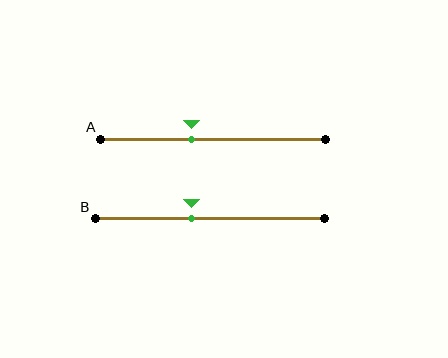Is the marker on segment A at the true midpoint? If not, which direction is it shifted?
No, the marker on segment A is shifted to the left by about 9% of the segment length.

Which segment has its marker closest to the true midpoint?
Segment B has its marker closest to the true midpoint.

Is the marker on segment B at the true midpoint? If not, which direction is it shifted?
No, the marker on segment B is shifted to the left by about 8% of the segment length.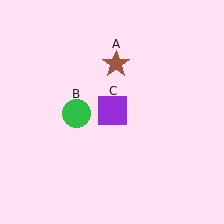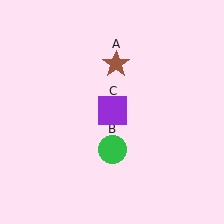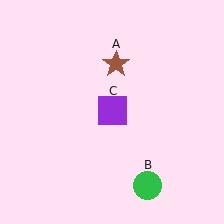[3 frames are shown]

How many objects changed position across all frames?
1 object changed position: green circle (object B).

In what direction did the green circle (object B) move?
The green circle (object B) moved down and to the right.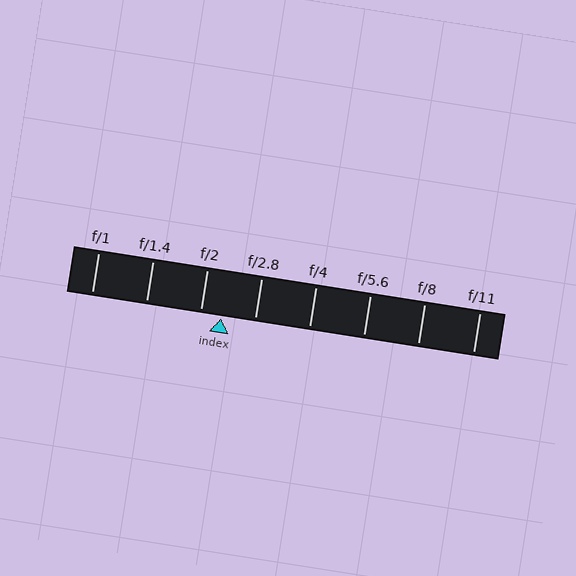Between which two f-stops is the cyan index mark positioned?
The index mark is between f/2 and f/2.8.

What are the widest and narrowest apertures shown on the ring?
The widest aperture shown is f/1 and the narrowest is f/11.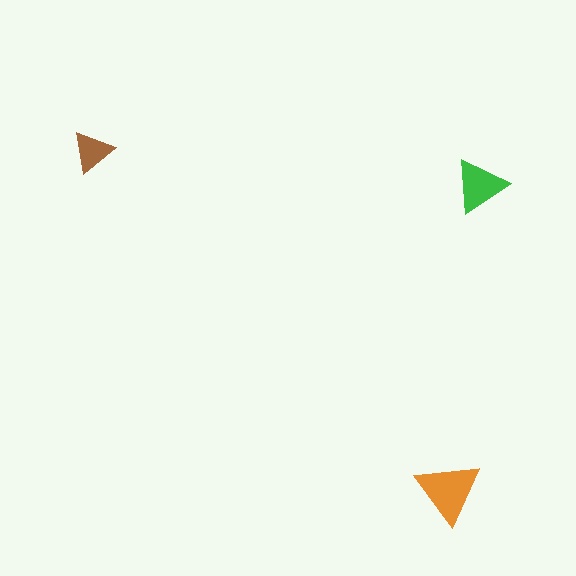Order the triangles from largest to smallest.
the orange one, the green one, the brown one.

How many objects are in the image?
There are 3 objects in the image.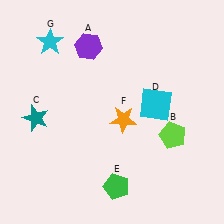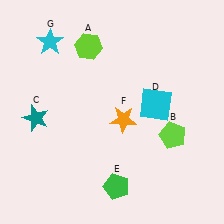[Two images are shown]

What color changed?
The hexagon (A) changed from purple in Image 1 to lime in Image 2.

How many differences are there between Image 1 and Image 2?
There is 1 difference between the two images.